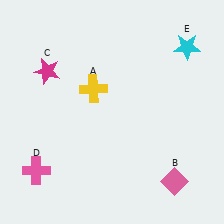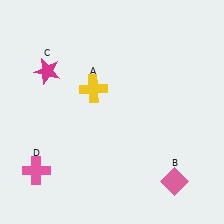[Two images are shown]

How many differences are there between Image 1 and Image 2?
There is 1 difference between the two images.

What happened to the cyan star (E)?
The cyan star (E) was removed in Image 2. It was in the top-right area of Image 1.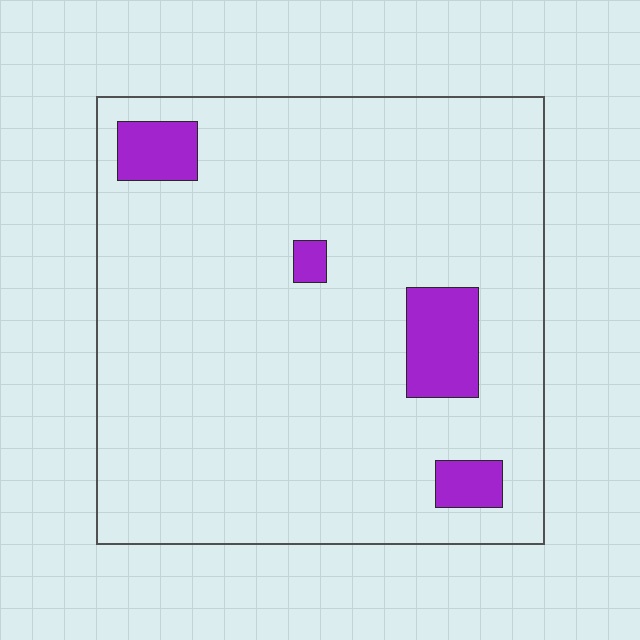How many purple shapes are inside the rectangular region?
4.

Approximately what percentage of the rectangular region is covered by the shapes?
Approximately 10%.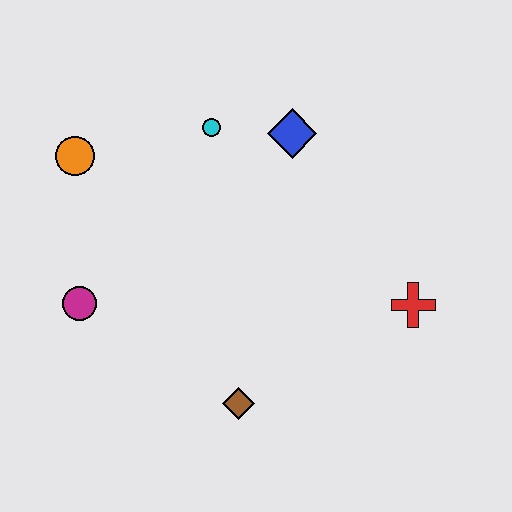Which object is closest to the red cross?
The brown diamond is closest to the red cross.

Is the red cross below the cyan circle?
Yes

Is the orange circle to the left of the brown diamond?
Yes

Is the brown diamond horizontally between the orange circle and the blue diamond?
Yes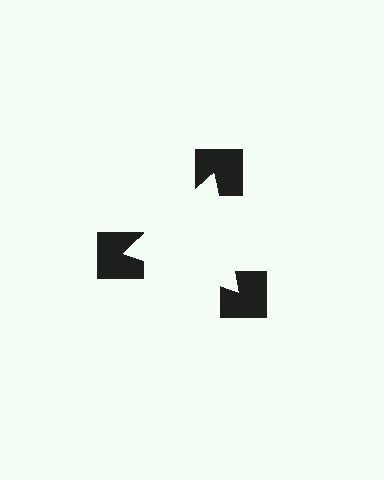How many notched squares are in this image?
There are 3 — one at each vertex of the illusory triangle.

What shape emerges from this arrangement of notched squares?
An illusory triangle — its edges are inferred from the aligned wedge cuts in the notched squares, not physically drawn.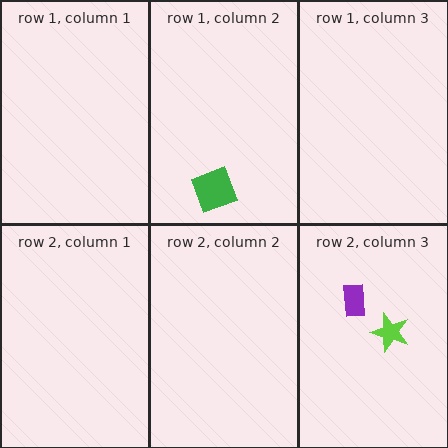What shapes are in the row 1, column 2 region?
The green square.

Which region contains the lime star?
The row 2, column 3 region.